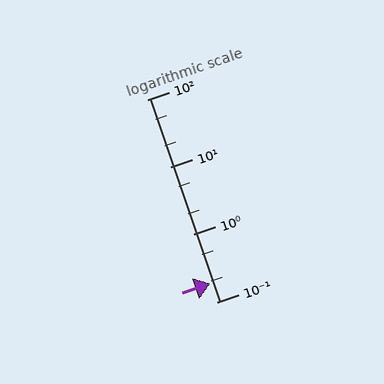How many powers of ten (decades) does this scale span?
The scale spans 3 decades, from 0.1 to 100.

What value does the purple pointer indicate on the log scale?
The pointer indicates approximately 0.19.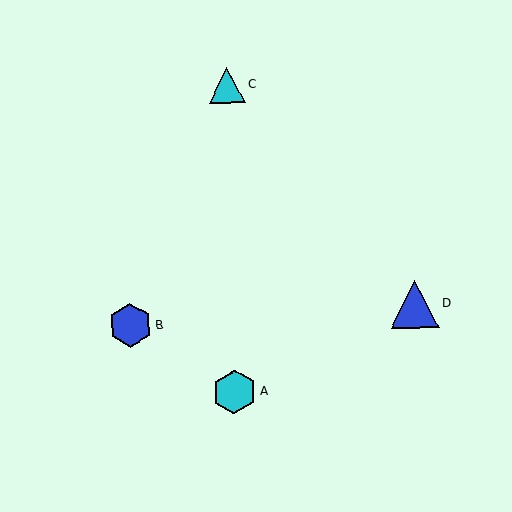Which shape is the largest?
The blue triangle (labeled D) is the largest.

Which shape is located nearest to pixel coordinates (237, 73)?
The cyan triangle (labeled C) at (227, 85) is nearest to that location.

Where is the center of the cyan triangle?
The center of the cyan triangle is at (227, 85).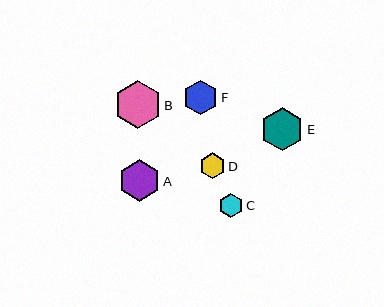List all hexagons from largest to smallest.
From largest to smallest: B, E, A, F, D, C.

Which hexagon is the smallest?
Hexagon C is the smallest with a size of approximately 24 pixels.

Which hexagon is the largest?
Hexagon B is the largest with a size of approximately 47 pixels.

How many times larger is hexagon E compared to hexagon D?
Hexagon E is approximately 1.7 times the size of hexagon D.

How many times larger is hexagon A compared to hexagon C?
Hexagon A is approximately 1.7 times the size of hexagon C.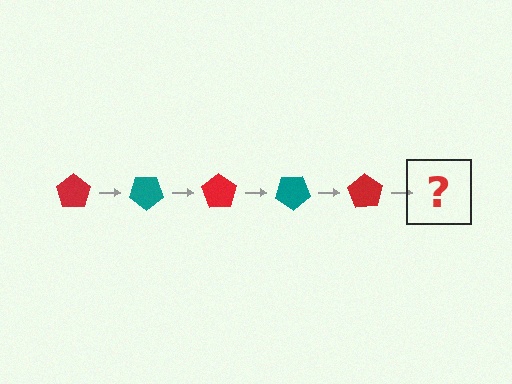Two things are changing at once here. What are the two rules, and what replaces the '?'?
The two rules are that it rotates 35 degrees each step and the color cycles through red and teal. The '?' should be a teal pentagon, rotated 175 degrees from the start.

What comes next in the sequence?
The next element should be a teal pentagon, rotated 175 degrees from the start.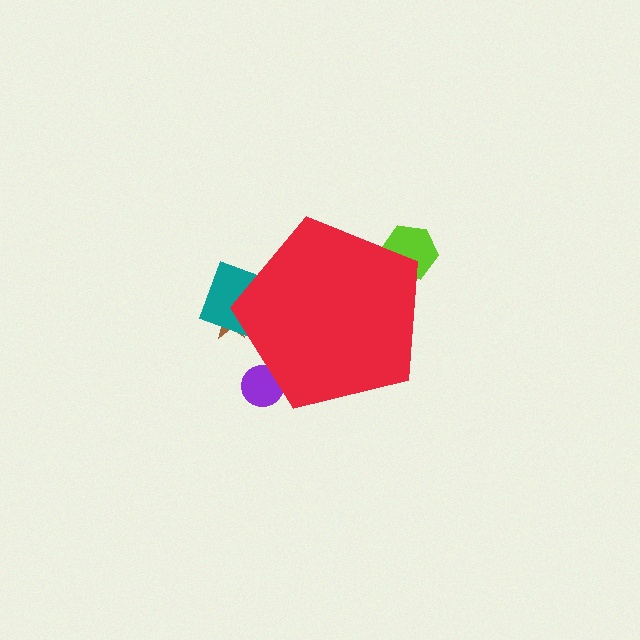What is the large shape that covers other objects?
A red pentagon.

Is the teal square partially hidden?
Yes, the teal square is partially hidden behind the red pentagon.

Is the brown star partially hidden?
Yes, the brown star is partially hidden behind the red pentagon.